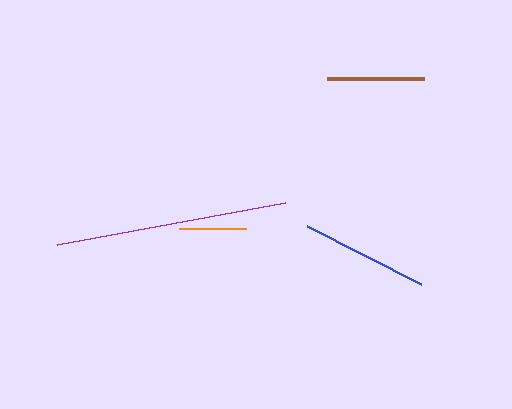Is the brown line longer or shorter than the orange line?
The brown line is longer than the orange line.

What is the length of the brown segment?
The brown segment is approximately 97 pixels long.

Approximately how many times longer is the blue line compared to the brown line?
The blue line is approximately 1.3 times the length of the brown line.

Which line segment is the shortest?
The orange line is the shortest at approximately 66 pixels.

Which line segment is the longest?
The purple line is the longest at approximately 232 pixels.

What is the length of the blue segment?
The blue segment is approximately 128 pixels long.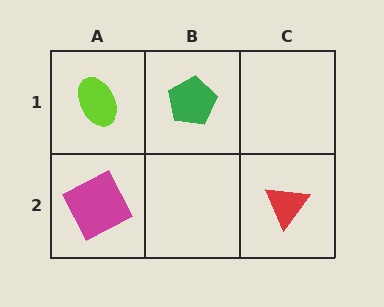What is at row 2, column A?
A magenta square.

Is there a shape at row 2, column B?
No, that cell is empty.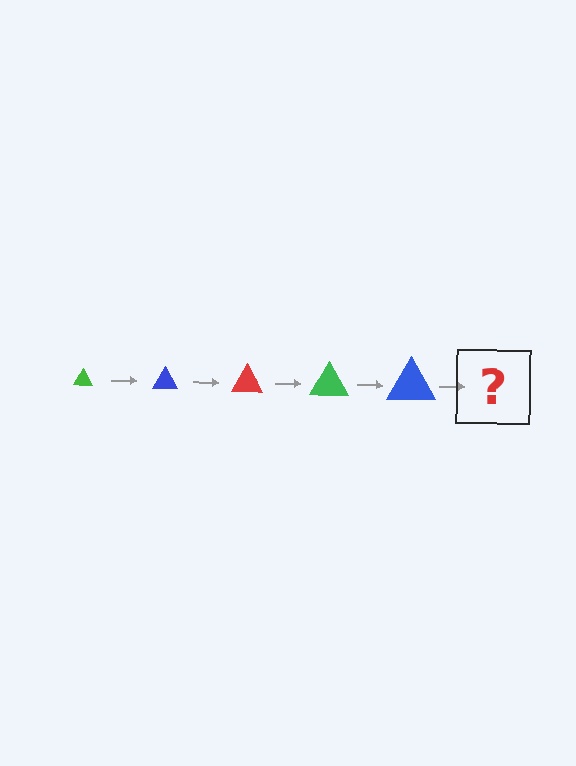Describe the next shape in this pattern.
It should be a red triangle, larger than the previous one.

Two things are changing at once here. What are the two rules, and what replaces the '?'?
The two rules are that the triangle grows larger each step and the color cycles through green, blue, and red. The '?' should be a red triangle, larger than the previous one.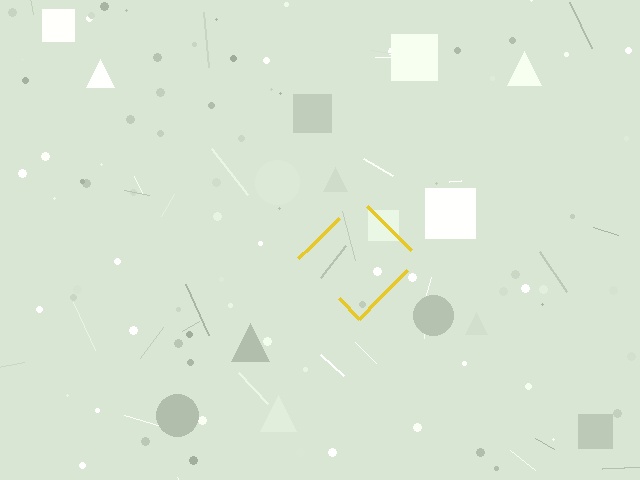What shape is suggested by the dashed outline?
The dashed outline suggests a diamond.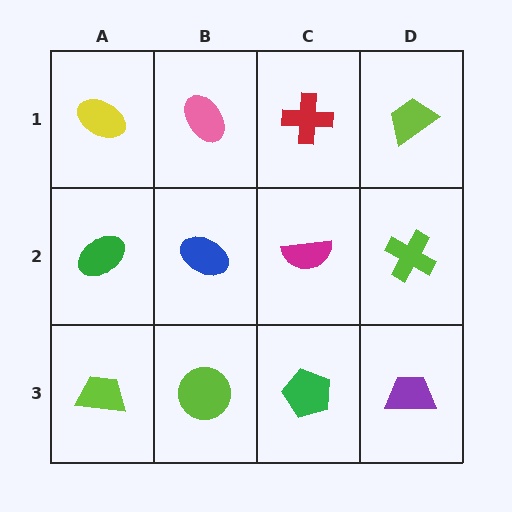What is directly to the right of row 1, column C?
A lime trapezoid.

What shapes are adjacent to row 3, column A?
A green ellipse (row 2, column A), a lime circle (row 3, column B).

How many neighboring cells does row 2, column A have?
3.